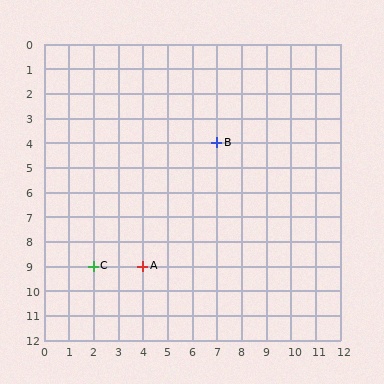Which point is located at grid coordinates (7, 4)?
Point B is at (7, 4).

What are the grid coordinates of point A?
Point A is at grid coordinates (4, 9).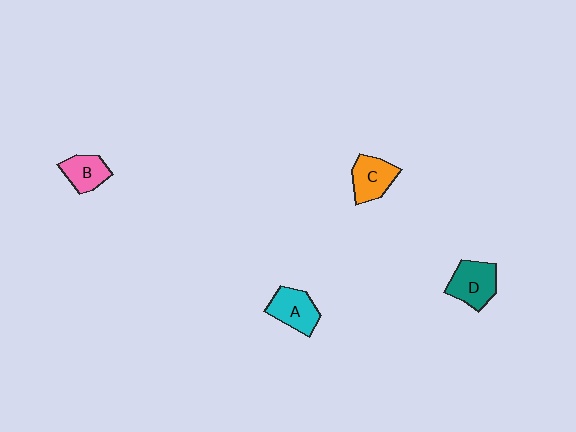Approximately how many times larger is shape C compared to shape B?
Approximately 1.2 times.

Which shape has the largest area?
Shape D (teal).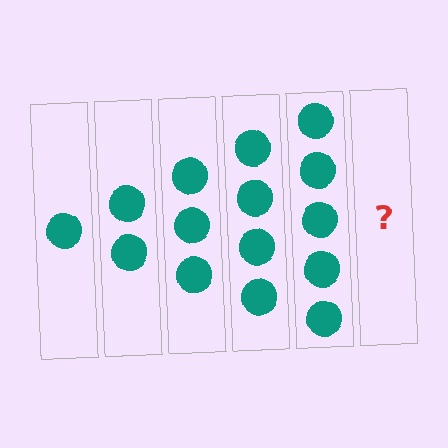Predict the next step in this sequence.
The next step is 6 circles.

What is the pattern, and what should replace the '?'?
The pattern is that each step adds one more circle. The '?' should be 6 circles.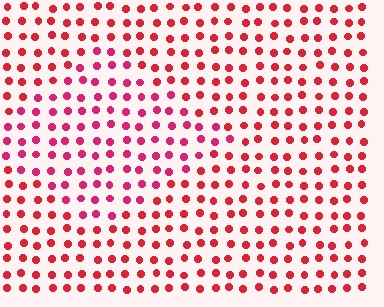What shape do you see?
I see a diamond.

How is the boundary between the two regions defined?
The boundary is defined purely by a slight shift in hue (about 20 degrees). Spacing, size, and orientation are identical on both sides.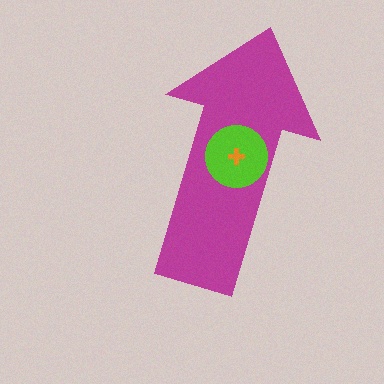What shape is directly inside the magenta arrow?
The lime circle.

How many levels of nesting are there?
3.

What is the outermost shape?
The magenta arrow.